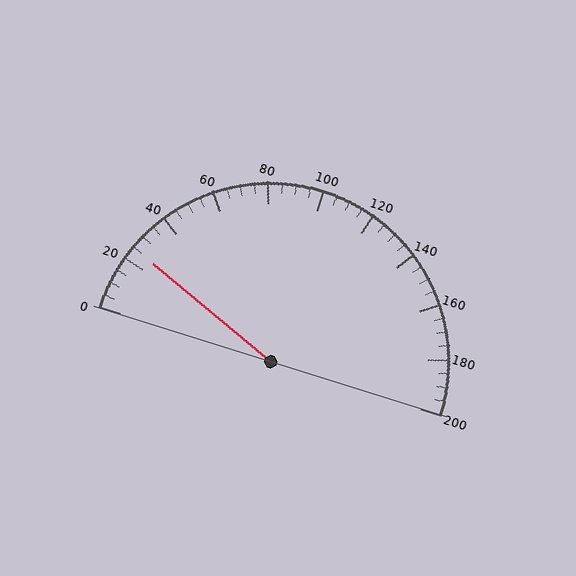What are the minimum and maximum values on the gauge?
The gauge ranges from 0 to 200.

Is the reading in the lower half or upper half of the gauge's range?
The reading is in the lower half of the range (0 to 200).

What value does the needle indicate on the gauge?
The needle indicates approximately 25.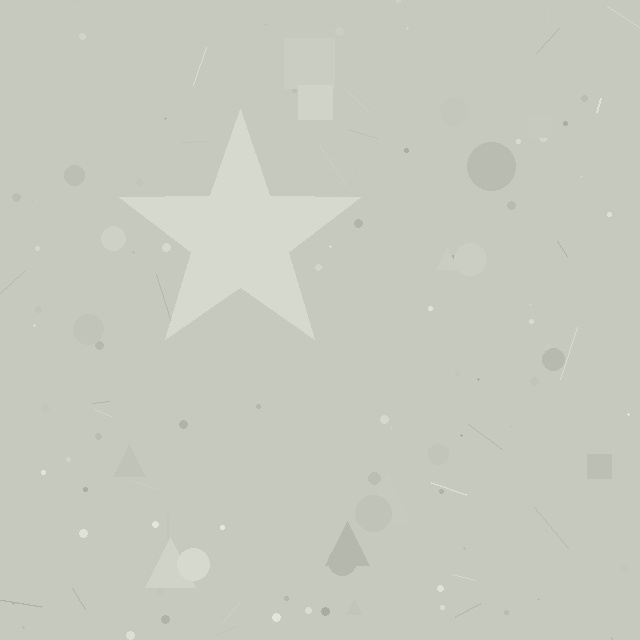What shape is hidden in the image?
A star is hidden in the image.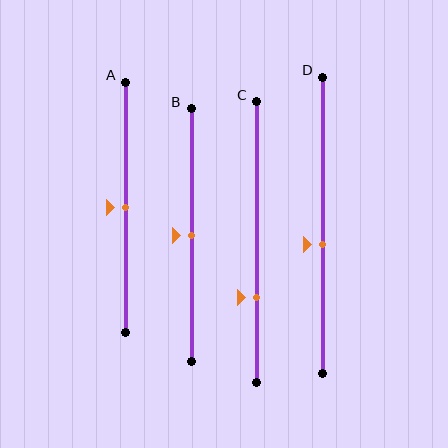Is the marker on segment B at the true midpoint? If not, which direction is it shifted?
Yes, the marker on segment B is at the true midpoint.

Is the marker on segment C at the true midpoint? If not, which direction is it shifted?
No, the marker on segment C is shifted downward by about 20% of the segment length.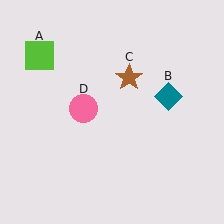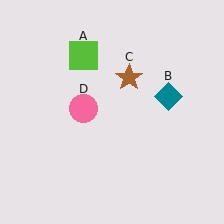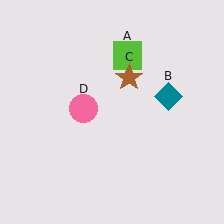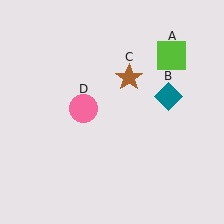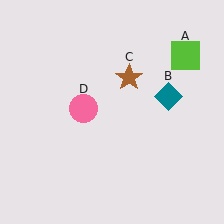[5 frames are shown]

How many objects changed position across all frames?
1 object changed position: lime square (object A).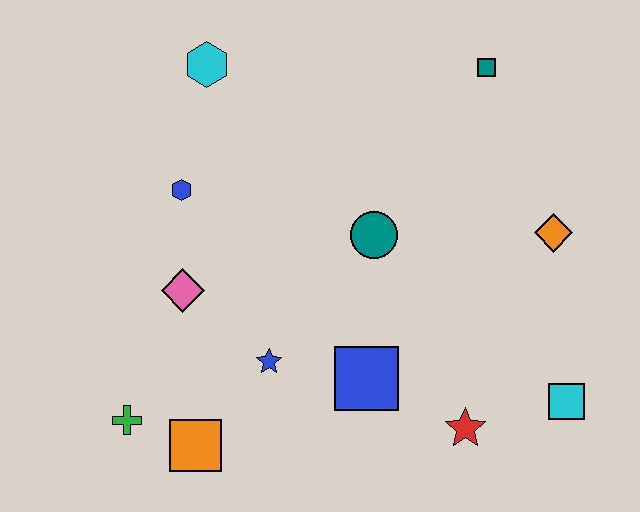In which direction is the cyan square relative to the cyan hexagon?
The cyan square is to the right of the cyan hexagon.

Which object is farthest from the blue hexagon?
The cyan square is farthest from the blue hexagon.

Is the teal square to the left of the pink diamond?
No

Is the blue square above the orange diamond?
No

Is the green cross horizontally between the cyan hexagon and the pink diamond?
No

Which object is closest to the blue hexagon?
The pink diamond is closest to the blue hexagon.